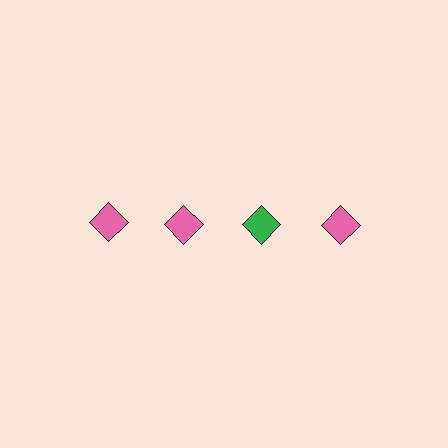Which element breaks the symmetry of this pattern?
The green diamond in the top row, center column breaks the symmetry. All other shapes are pink diamonds.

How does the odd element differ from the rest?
It has a different color: green instead of pink.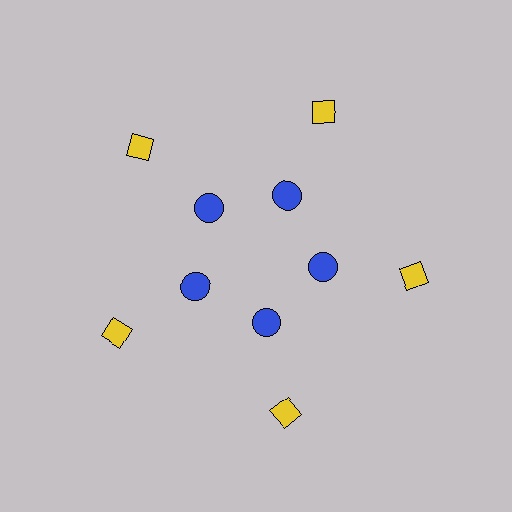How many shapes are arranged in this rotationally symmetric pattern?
There are 10 shapes, arranged in 5 groups of 2.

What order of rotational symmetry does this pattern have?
This pattern has 5-fold rotational symmetry.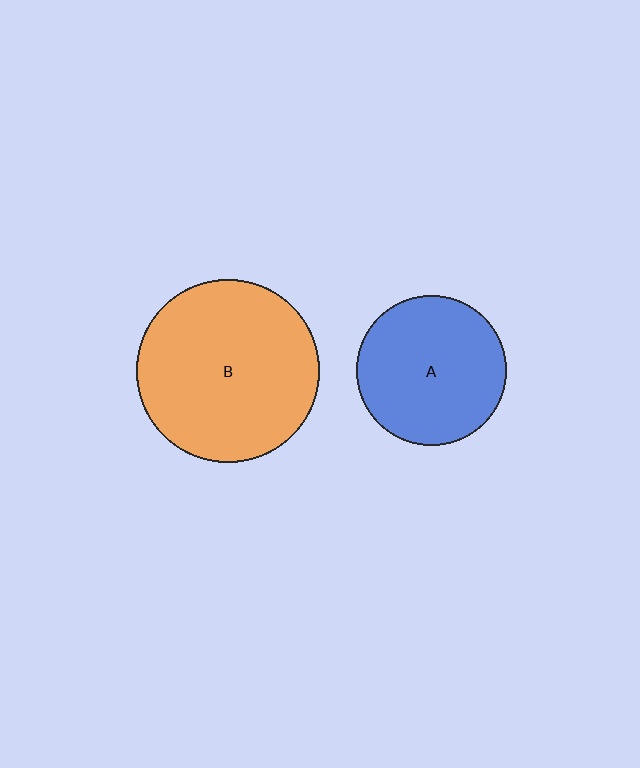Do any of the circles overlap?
No, none of the circles overlap.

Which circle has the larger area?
Circle B (orange).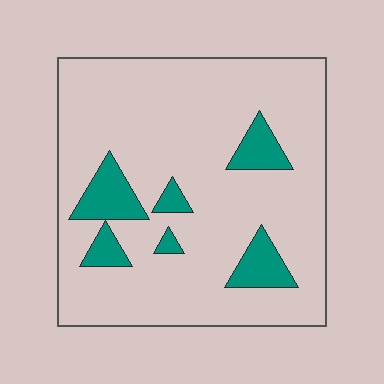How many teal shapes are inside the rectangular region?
6.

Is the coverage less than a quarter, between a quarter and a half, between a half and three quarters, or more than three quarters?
Less than a quarter.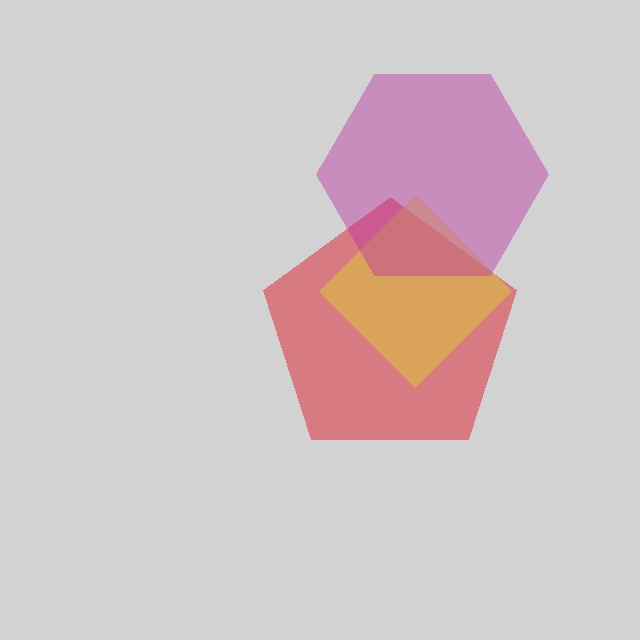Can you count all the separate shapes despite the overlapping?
Yes, there are 3 separate shapes.